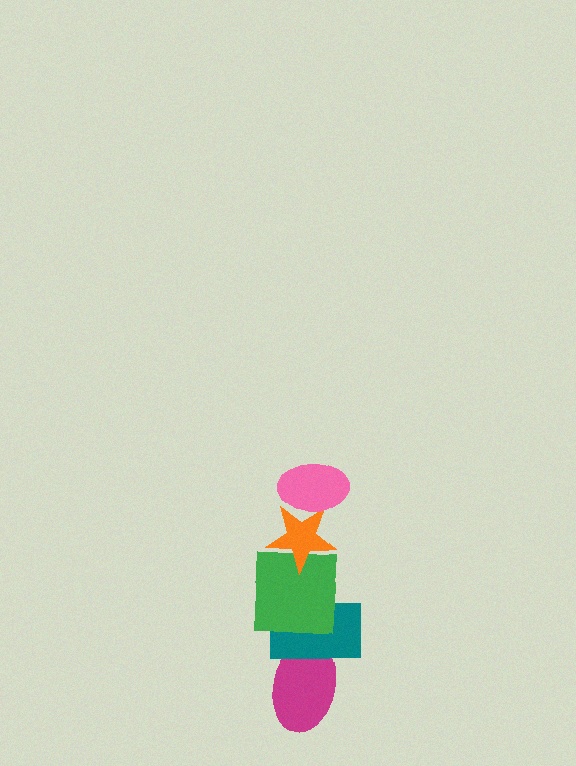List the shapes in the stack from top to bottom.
From top to bottom: the pink ellipse, the orange star, the green square, the teal rectangle, the magenta ellipse.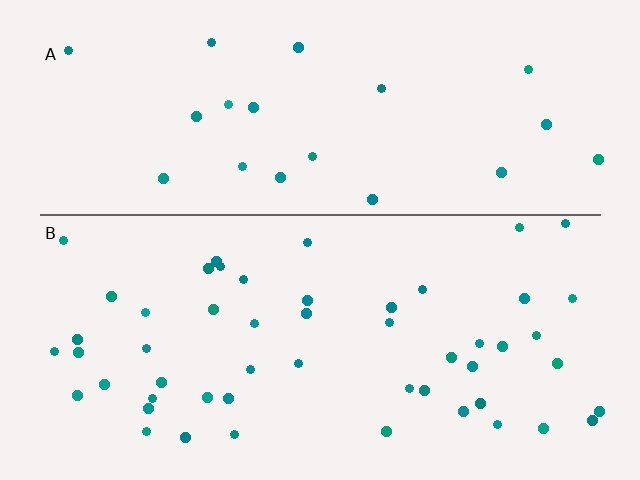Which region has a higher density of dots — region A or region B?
B (the bottom).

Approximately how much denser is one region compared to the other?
Approximately 2.4× — region B over region A.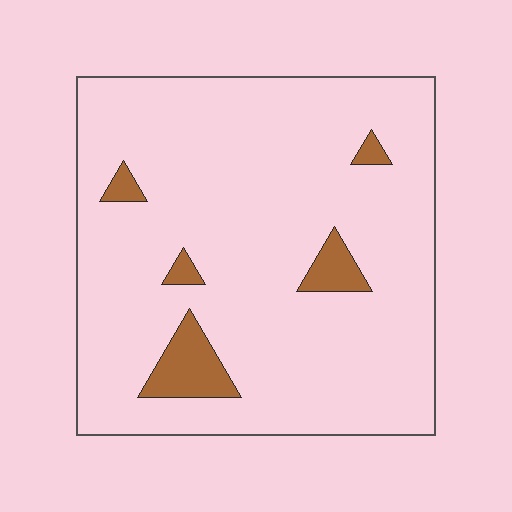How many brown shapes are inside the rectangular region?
5.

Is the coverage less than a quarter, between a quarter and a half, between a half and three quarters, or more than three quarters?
Less than a quarter.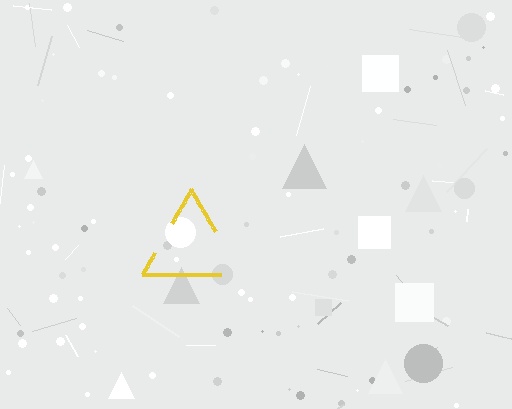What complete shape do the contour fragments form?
The contour fragments form a triangle.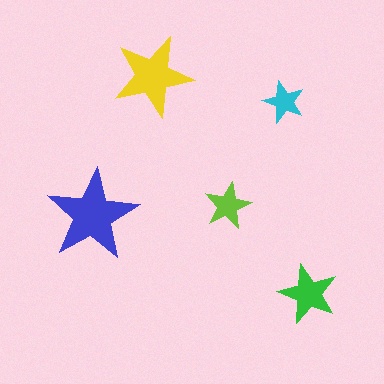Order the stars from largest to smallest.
the blue one, the yellow one, the green one, the lime one, the cyan one.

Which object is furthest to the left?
The blue star is leftmost.